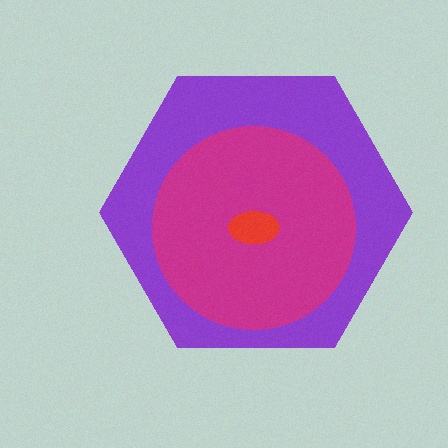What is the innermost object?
The red ellipse.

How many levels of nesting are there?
3.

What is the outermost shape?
The purple hexagon.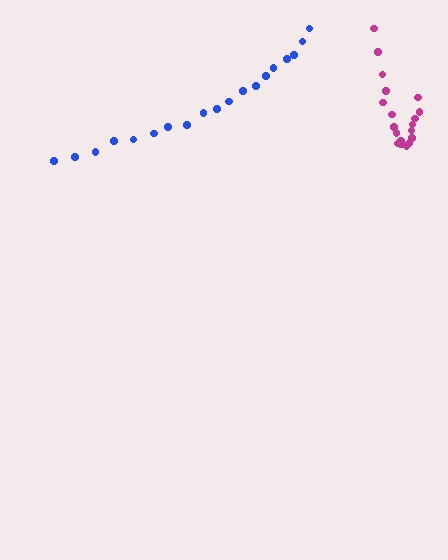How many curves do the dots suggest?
There are 2 distinct paths.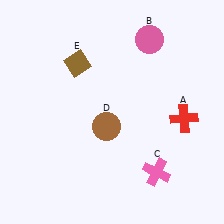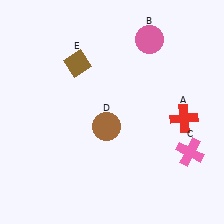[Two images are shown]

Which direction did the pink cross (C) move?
The pink cross (C) moved right.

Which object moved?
The pink cross (C) moved right.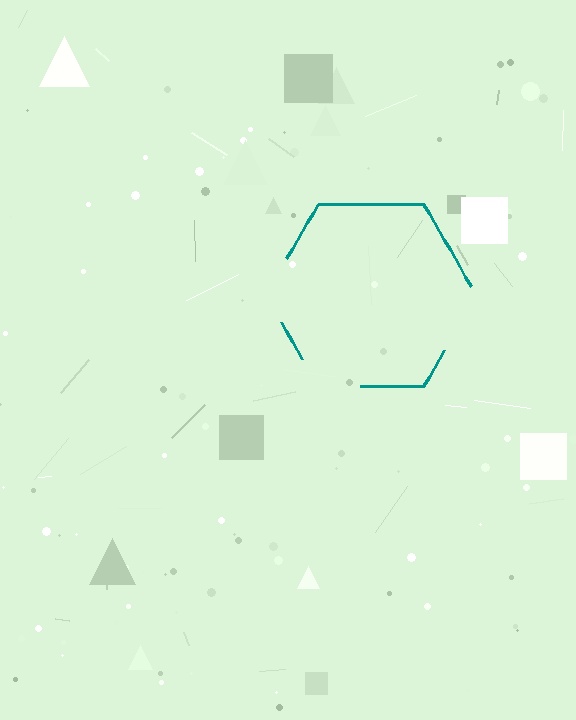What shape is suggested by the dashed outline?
The dashed outline suggests a hexagon.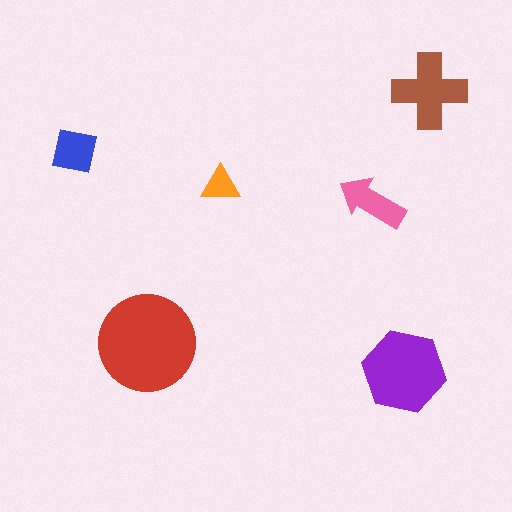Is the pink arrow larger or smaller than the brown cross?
Smaller.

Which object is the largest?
The red circle.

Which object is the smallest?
The orange triangle.